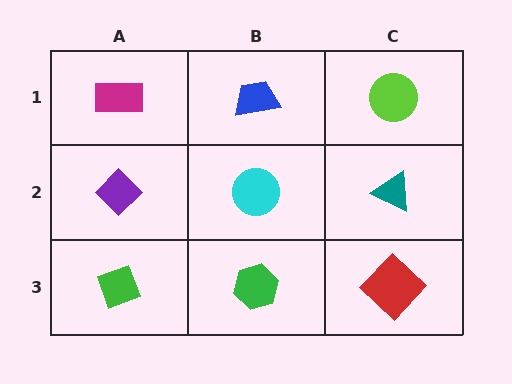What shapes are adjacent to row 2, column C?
A lime circle (row 1, column C), a red diamond (row 3, column C), a cyan circle (row 2, column B).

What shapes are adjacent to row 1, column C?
A teal triangle (row 2, column C), a blue trapezoid (row 1, column B).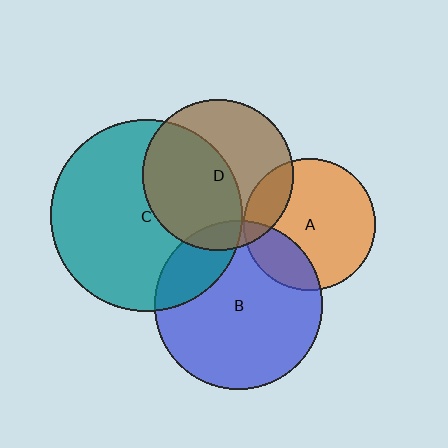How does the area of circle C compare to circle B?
Approximately 1.3 times.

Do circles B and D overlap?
Yes.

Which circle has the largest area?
Circle C (teal).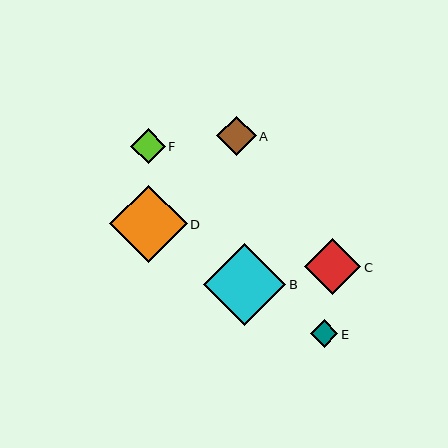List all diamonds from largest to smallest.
From largest to smallest: B, D, C, A, F, E.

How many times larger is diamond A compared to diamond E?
Diamond A is approximately 1.4 times the size of diamond E.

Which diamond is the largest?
Diamond B is the largest with a size of approximately 82 pixels.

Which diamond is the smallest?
Diamond E is the smallest with a size of approximately 28 pixels.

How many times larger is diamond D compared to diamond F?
Diamond D is approximately 2.2 times the size of diamond F.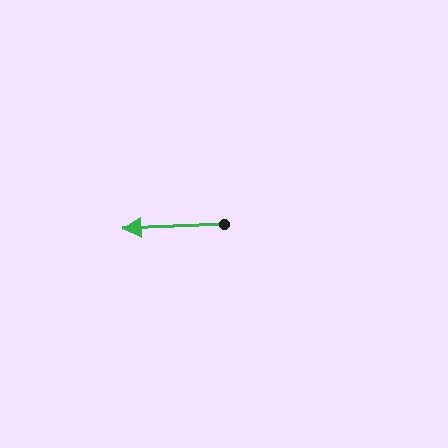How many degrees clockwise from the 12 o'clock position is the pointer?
Approximately 268 degrees.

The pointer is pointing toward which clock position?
Roughly 9 o'clock.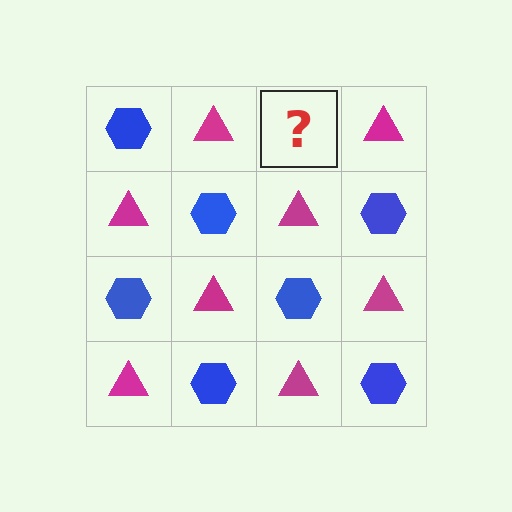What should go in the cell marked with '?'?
The missing cell should contain a blue hexagon.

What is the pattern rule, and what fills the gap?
The rule is that it alternates blue hexagon and magenta triangle in a checkerboard pattern. The gap should be filled with a blue hexagon.